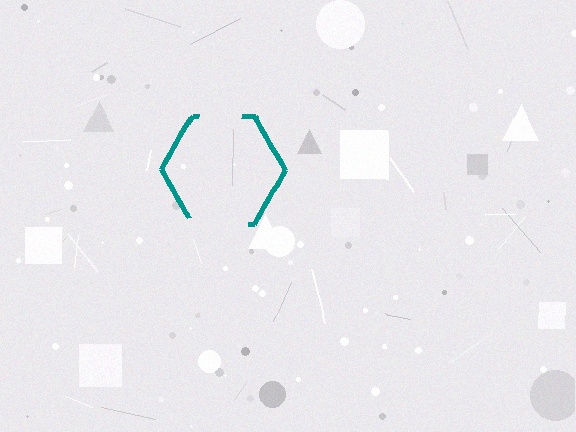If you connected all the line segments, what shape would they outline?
They would outline a hexagon.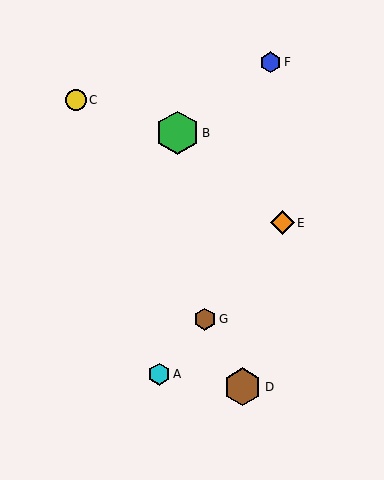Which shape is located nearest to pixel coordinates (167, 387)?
The cyan hexagon (labeled A) at (159, 374) is nearest to that location.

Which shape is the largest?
The green hexagon (labeled B) is the largest.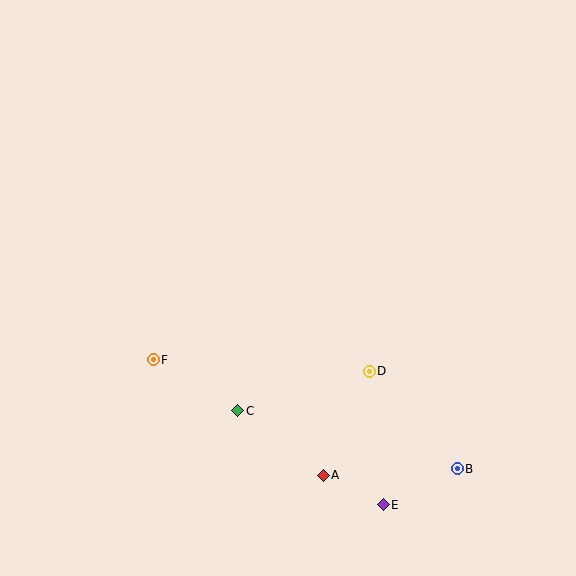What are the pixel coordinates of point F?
Point F is at (153, 360).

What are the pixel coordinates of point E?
Point E is at (383, 505).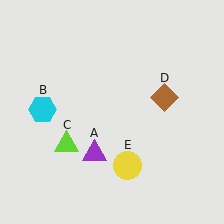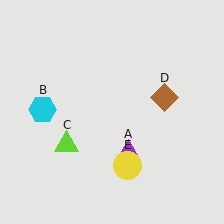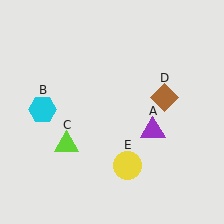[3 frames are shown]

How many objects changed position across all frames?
1 object changed position: purple triangle (object A).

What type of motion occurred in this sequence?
The purple triangle (object A) rotated counterclockwise around the center of the scene.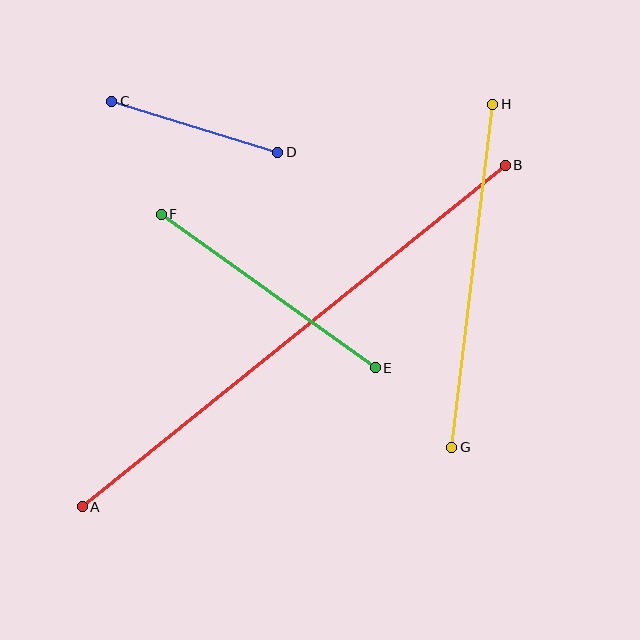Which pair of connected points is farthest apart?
Points A and B are farthest apart.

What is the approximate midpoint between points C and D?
The midpoint is at approximately (195, 127) pixels.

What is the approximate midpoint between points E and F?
The midpoint is at approximately (268, 291) pixels.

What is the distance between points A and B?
The distance is approximately 544 pixels.